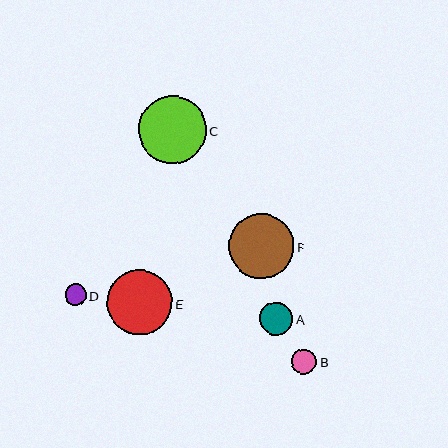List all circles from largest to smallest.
From largest to smallest: C, F, E, A, B, D.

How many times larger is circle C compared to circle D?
Circle C is approximately 3.2 times the size of circle D.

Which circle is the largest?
Circle C is the largest with a size of approximately 68 pixels.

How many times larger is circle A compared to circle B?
Circle A is approximately 1.3 times the size of circle B.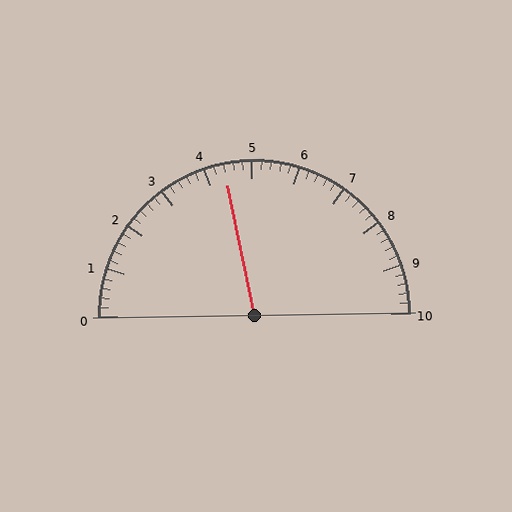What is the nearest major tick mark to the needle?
The nearest major tick mark is 4.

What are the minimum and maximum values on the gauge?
The gauge ranges from 0 to 10.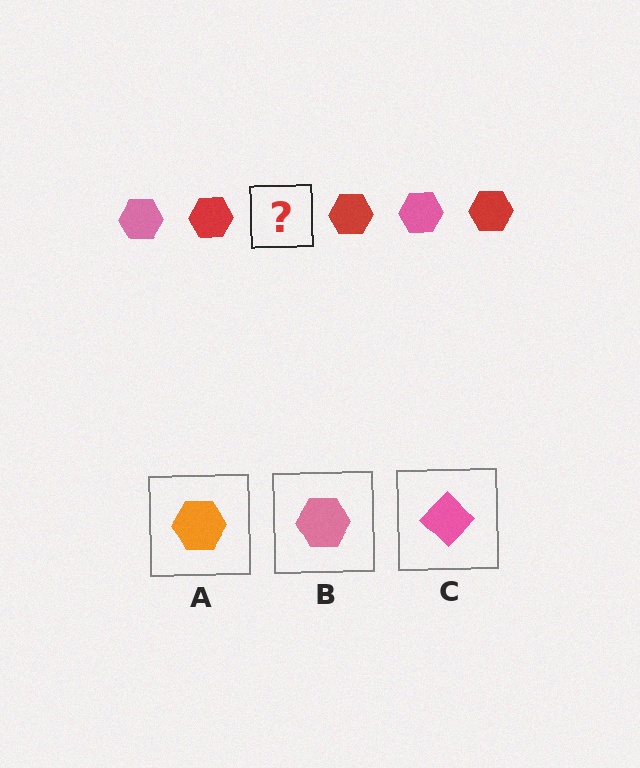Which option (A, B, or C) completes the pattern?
B.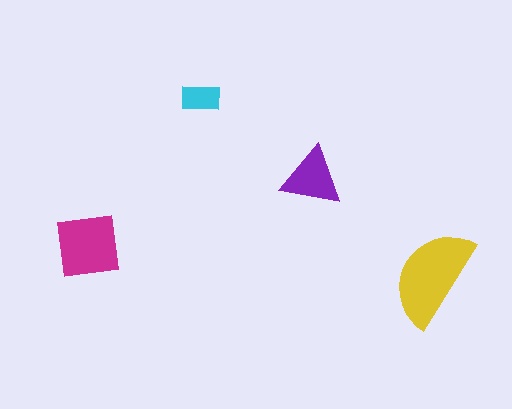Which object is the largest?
The yellow semicircle.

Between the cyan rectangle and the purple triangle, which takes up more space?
The purple triangle.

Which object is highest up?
The cyan rectangle is topmost.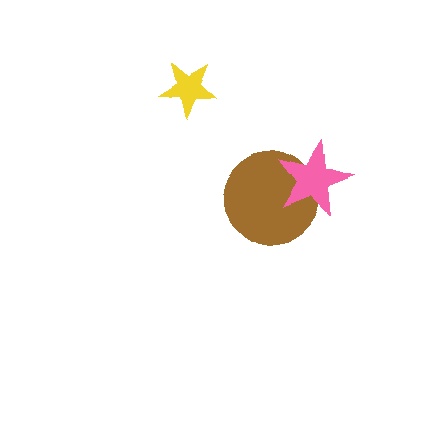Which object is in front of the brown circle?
The pink star is in front of the brown circle.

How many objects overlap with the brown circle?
1 object overlaps with the brown circle.